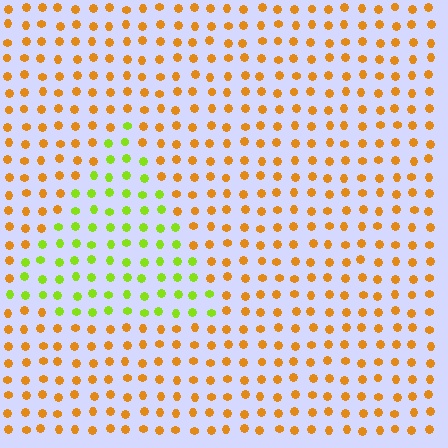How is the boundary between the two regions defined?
The boundary is defined purely by a slight shift in hue (about 53 degrees). Spacing, size, and orientation are identical on both sides.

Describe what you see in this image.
The image is filled with small orange elements in a uniform arrangement. A triangle-shaped region is visible where the elements are tinted to a slightly different hue, forming a subtle color boundary.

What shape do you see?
I see a triangle.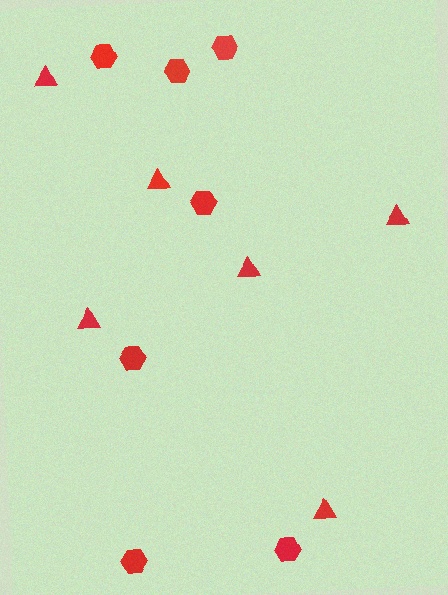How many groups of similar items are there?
There are 2 groups: one group of hexagons (7) and one group of triangles (6).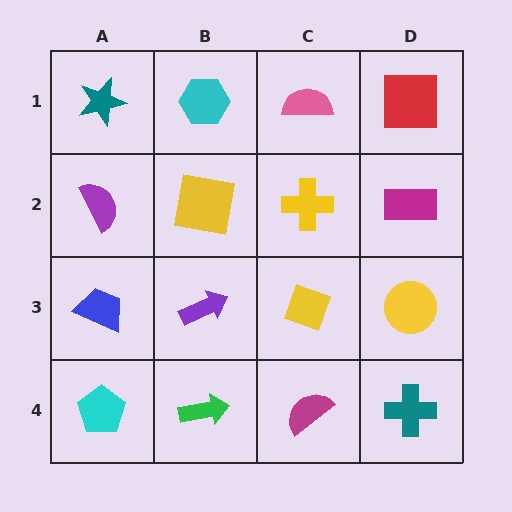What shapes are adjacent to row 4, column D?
A yellow circle (row 3, column D), a magenta semicircle (row 4, column C).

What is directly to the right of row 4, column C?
A teal cross.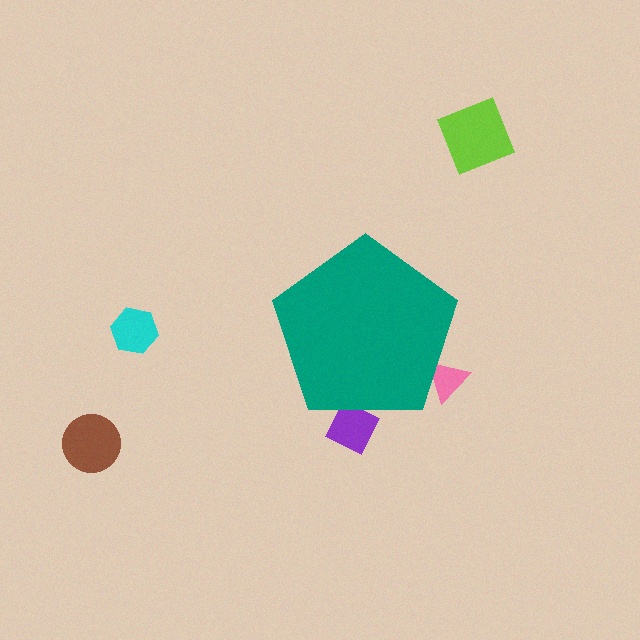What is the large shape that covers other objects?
A teal pentagon.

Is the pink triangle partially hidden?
Yes, the pink triangle is partially hidden behind the teal pentagon.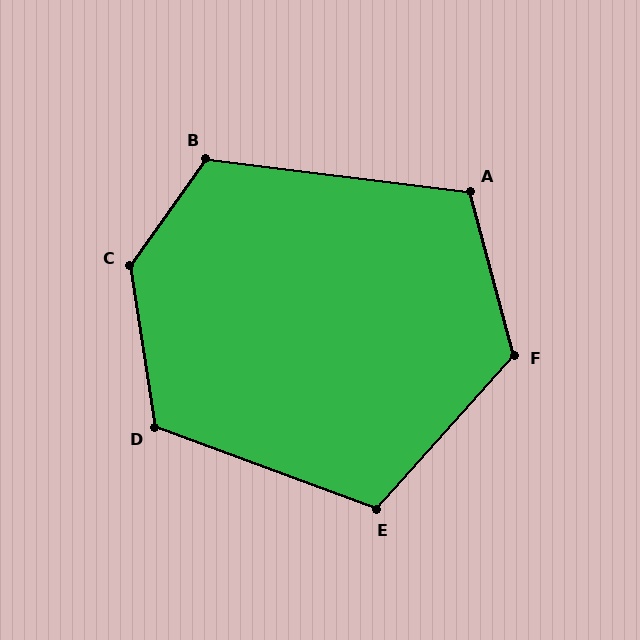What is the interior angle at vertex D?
Approximately 119 degrees (obtuse).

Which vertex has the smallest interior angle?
E, at approximately 112 degrees.